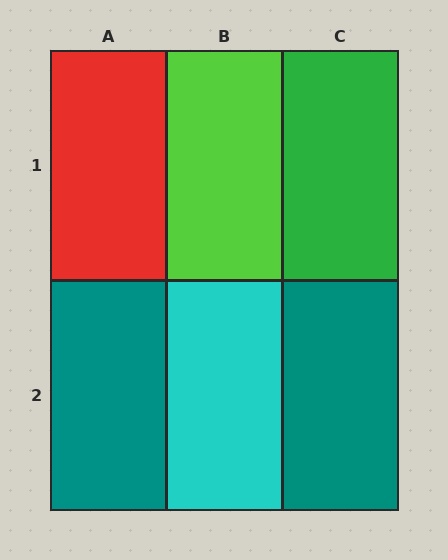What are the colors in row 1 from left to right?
Red, lime, green.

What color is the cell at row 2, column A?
Teal.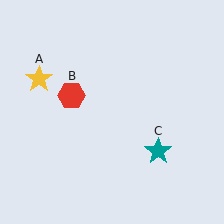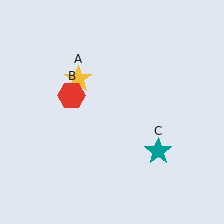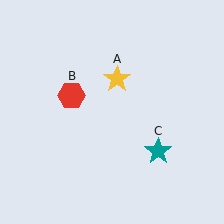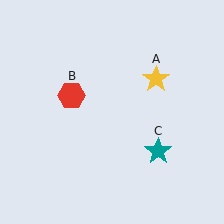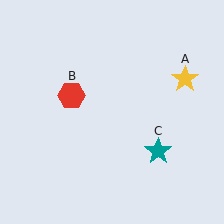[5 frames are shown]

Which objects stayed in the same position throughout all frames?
Red hexagon (object B) and teal star (object C) remained stationary.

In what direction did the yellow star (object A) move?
The yellow star (object A) moved right.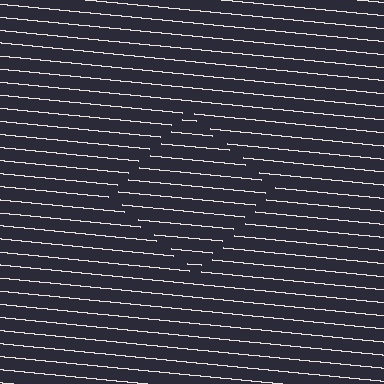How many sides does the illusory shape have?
4 sides — the line-ends trace a square.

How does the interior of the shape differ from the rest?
The interior of the shape contains the same grating, shifted by half a period — the contour is defined by the phase discontinuity where line-ends from the inner and outer gratings abut.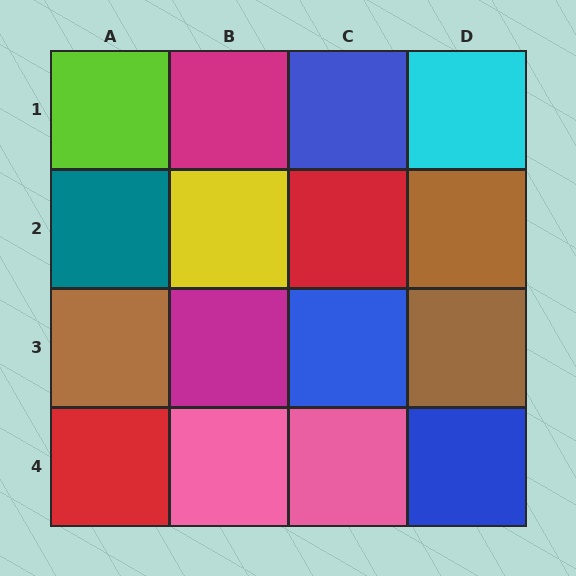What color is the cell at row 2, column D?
Brown.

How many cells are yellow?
1 cell is yellow.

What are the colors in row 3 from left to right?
Brown, magenta, blue, brown.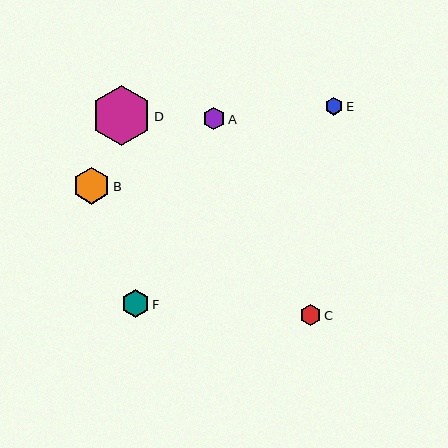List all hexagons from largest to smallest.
From largest to smallest: D, B, F, A, C, E.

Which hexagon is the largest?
Hexagon D is the largest with a size of approximately 60 pixels.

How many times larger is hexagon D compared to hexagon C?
Hexagon D is approximately 2.8 times the size of hexagon C.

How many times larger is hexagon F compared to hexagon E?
Hexagon F is approximately 1.6 times the size of hexagon E.